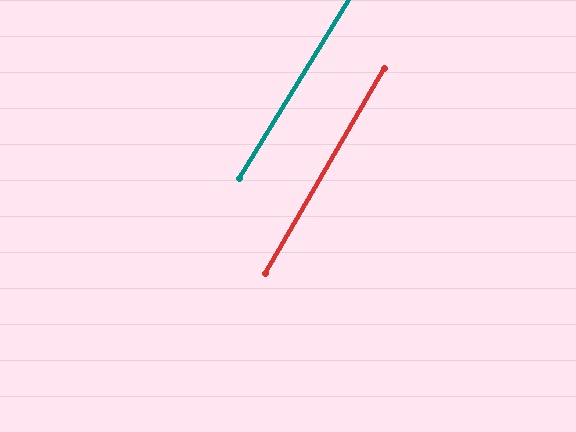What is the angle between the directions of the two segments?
Approximately 1 degree.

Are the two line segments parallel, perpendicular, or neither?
Parallel — their directions differ by only 1.3°.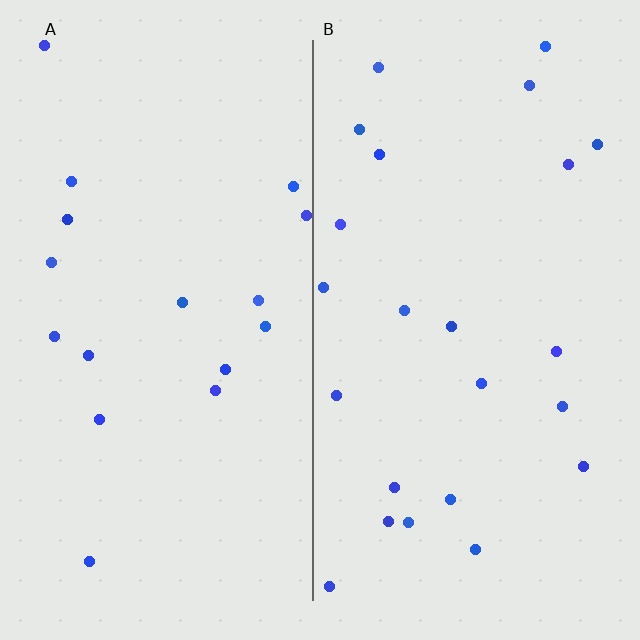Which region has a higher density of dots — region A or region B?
B (the right).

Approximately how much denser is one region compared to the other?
Approximately 1.4× — region B over region A.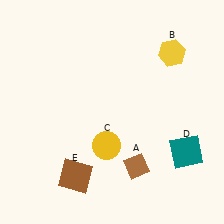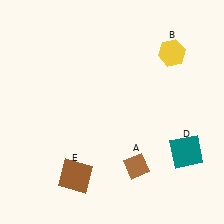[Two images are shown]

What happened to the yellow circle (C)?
The yellow circle (C) was removed in Image 2. It was in the bottom-left area of Image 1.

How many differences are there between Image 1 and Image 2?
There is 1 difference between the two images.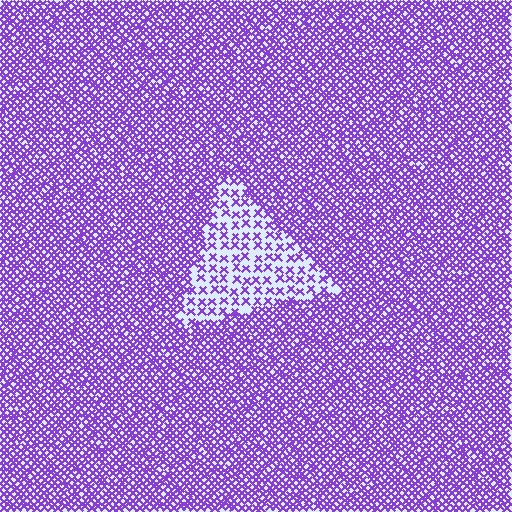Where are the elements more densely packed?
The elements are more densely packed outside the triangle boundary.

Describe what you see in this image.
The image contains small purple elements arranged at two different densities. A triangle-shaped region is visible where the elements are less densely packed than the surrounding area.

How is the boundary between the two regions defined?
The boundary is defined by a change in element density (approximately 2.6x ratio). All elements are the same color, size, and shape.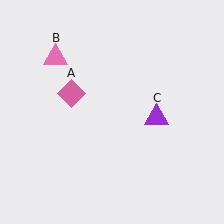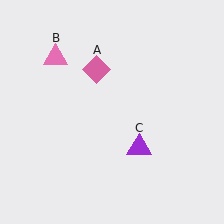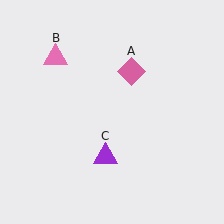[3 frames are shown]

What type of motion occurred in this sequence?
The pink diamond (object A), purple triangle (object C) rotated clockwise around the center of the scene.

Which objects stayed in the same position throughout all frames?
Pink triangle (object B) remained stationary.